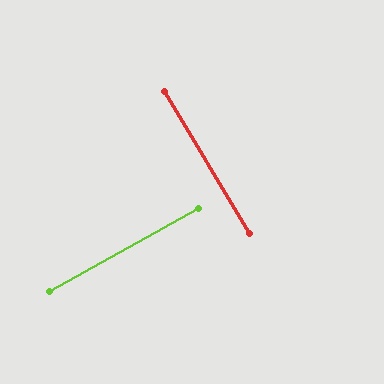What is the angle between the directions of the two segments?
Approximately 89 degrees.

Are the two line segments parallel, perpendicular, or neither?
Perpendicular — they meet at approximately 89°.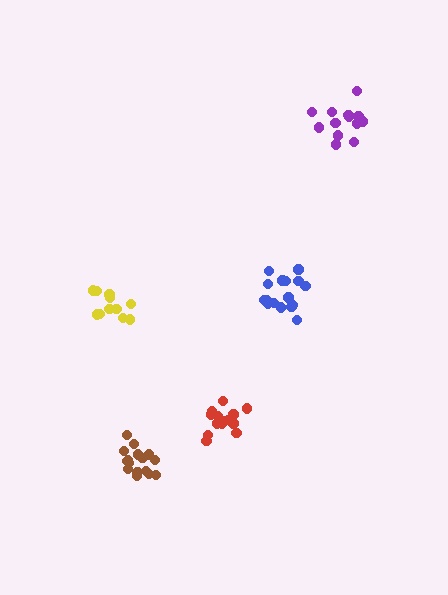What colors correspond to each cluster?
The clusters are colored: red, brown, blue, yellow, purple.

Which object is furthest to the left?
The yellow cluster is leftmost.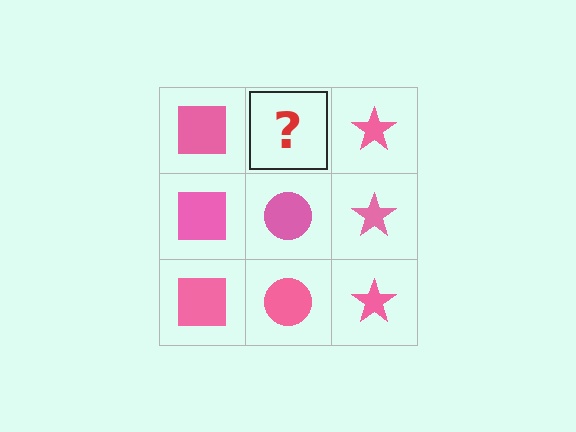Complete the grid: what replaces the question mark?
The question mark should be replaced with a pink circle.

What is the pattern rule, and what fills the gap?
The rule is that each column has a consistent shape. The gap should be filled with a pink circle.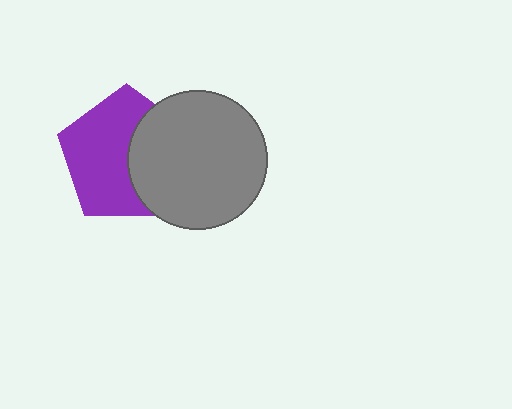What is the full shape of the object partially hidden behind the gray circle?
The partially hidden object is a purple pentagon.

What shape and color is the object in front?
The object in front is a gray circle.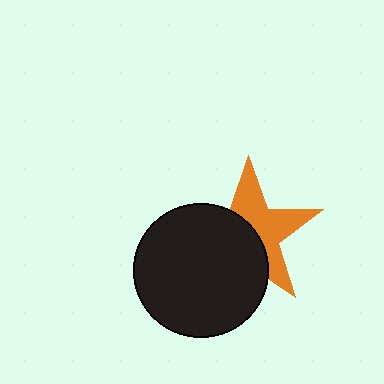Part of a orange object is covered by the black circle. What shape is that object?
It is a star.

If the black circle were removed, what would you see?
You would see the complete orange star.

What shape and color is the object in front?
The object in front is a black circle.